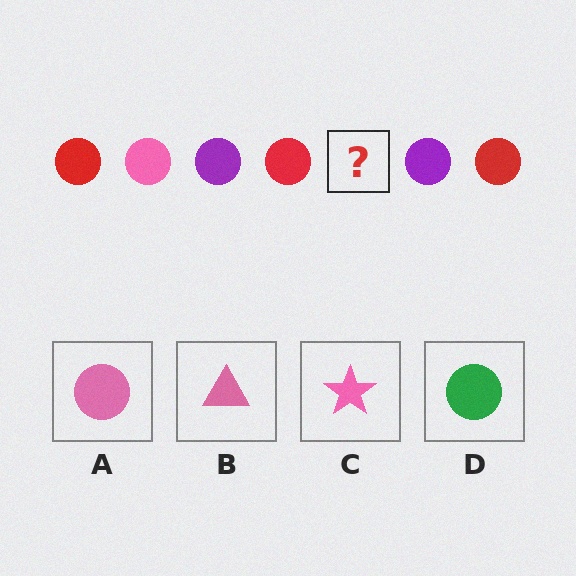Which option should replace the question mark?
Option A.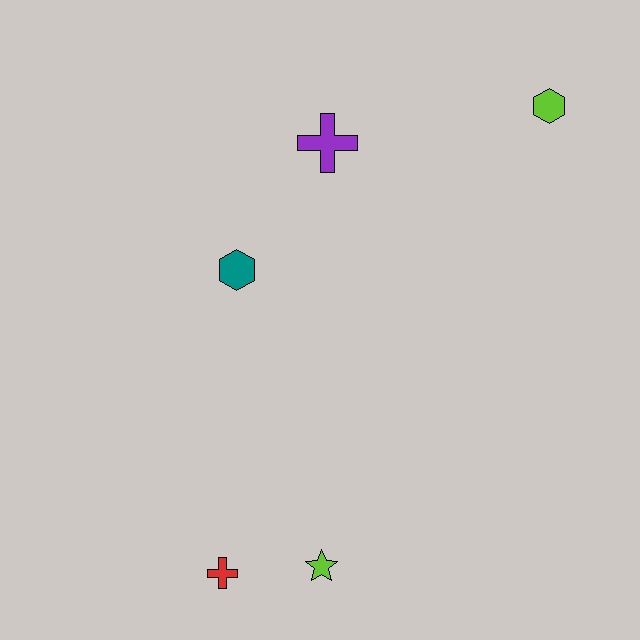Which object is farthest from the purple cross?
The red cross is farthest from the purple cross.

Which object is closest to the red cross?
The lime star is closest to the red cross.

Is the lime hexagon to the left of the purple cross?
No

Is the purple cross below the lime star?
No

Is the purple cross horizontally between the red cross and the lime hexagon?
Yes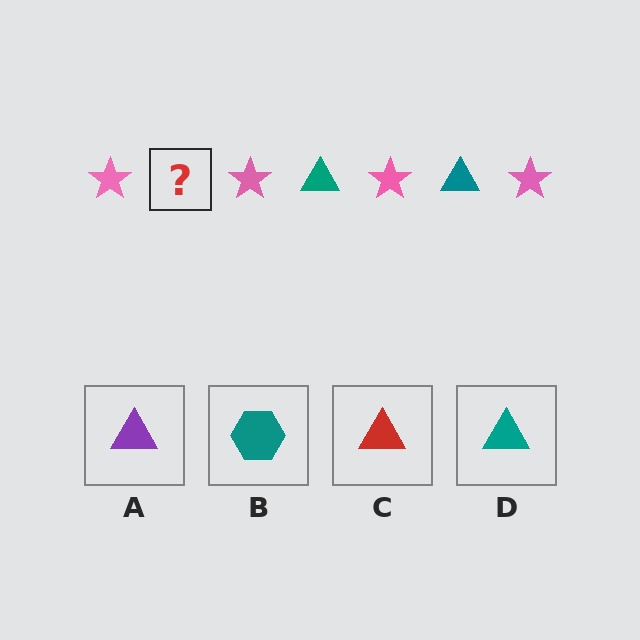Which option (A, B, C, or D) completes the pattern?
D.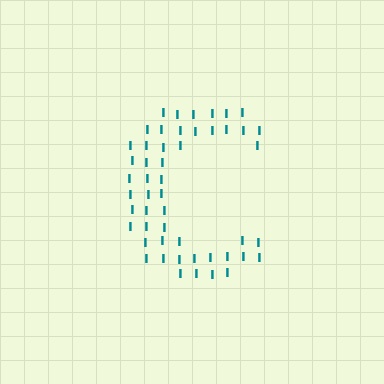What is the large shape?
The large shape is the letter C.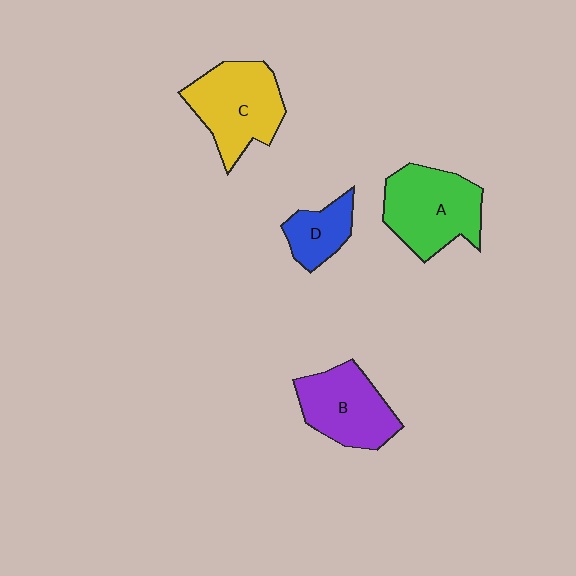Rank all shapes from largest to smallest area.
From largest to smallest: A (green), C (yellow), B (purple), D (blue).